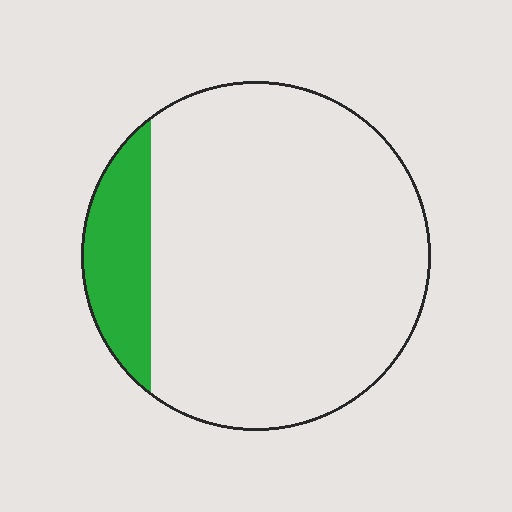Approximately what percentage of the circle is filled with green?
Approximately 15%.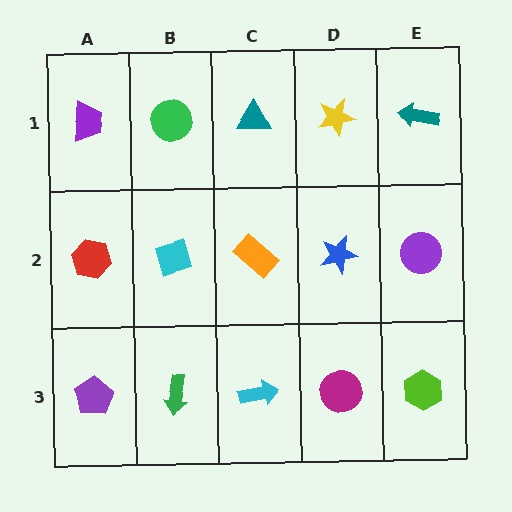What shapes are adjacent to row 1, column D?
A blue star (row 2, column D), a teal triangle (row 1, column C), a teal arrow (row 1, column E).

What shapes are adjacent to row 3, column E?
A purple circle (row 2, column E), a magenta circle (row 3, column D).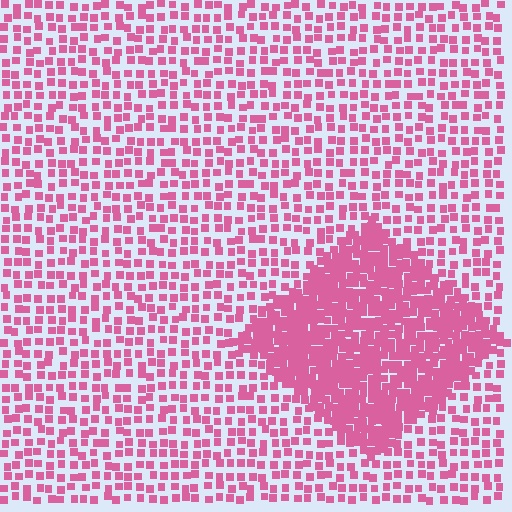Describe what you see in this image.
The image contains small pink elements arranged at two different densities. A diamond-shaped region is visible where the elements are more densely packed than the surrounding area.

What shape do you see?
I see a diamond.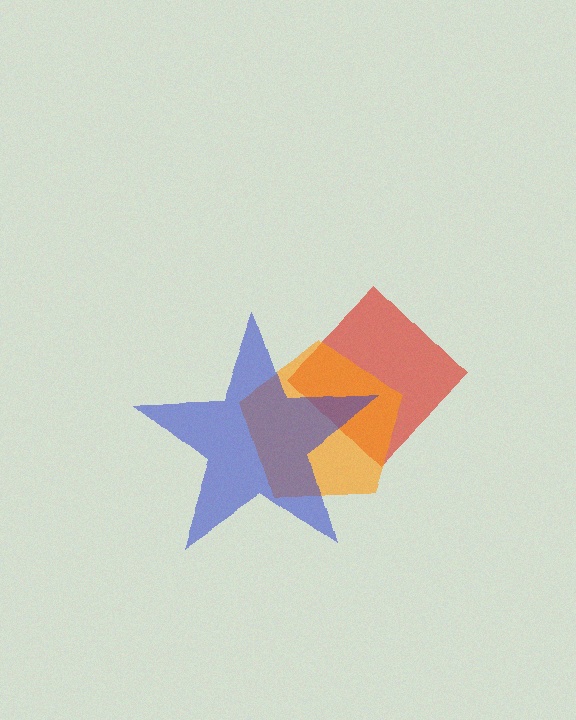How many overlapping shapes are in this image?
There are 3 overlapping shapes in the image.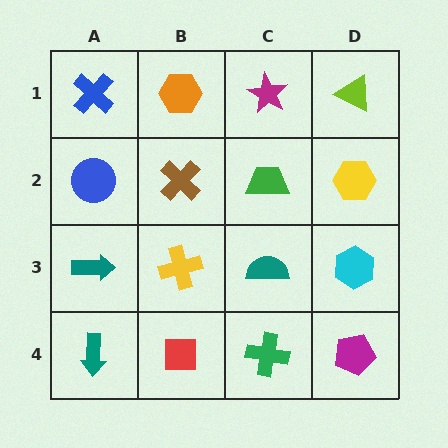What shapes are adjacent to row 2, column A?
A blue cross (row 1, column A), a teal arrow (row 3, column A), a brown cross (row 2, column B).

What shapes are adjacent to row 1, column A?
A blue circle (row 2, column A), an orange hexagon (row 1, column B).